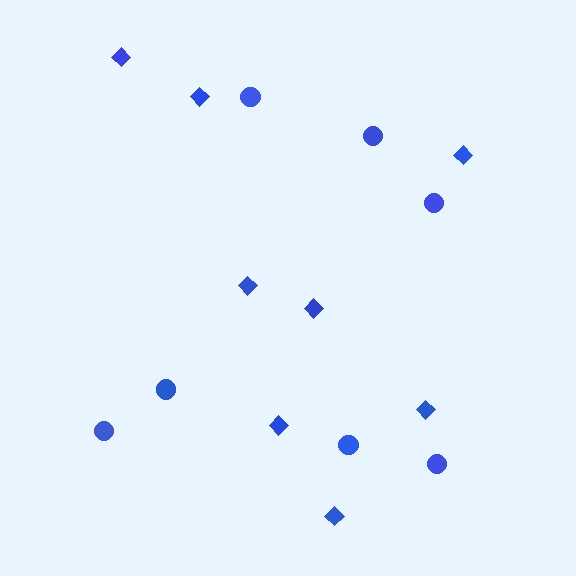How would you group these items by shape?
There are 2 groups: one group of circles (7) and one group of diamonds (8).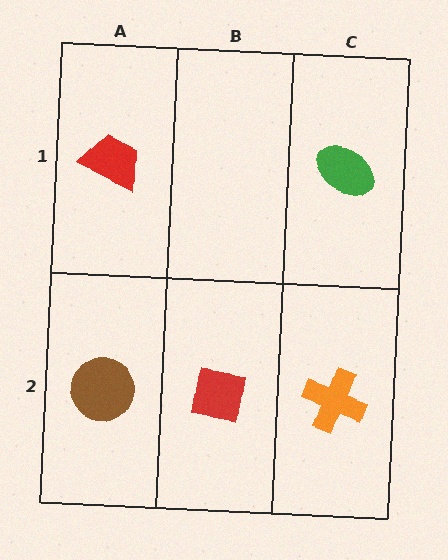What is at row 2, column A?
A brown circle.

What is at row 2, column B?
A red square.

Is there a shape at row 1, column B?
No, that cell is empty.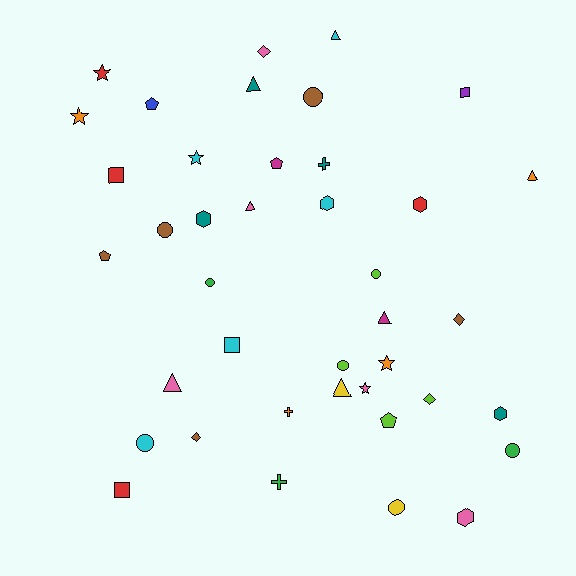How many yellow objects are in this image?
There are 2 yellow objects.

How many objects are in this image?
There are 40 objects.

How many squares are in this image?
There are 4 squares.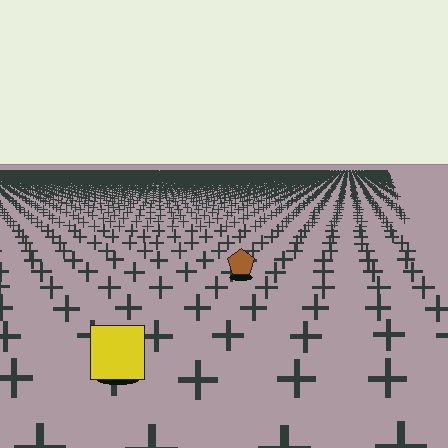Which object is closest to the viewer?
The yellow square is closest. The texture marks near it are larger and more spread out.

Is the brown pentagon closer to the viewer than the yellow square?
No. The yellow square is closer — you can tell from the texture gradient: the ground texture is coarser near it.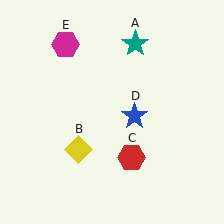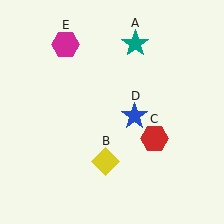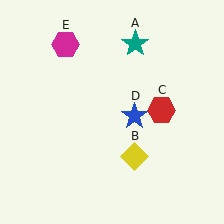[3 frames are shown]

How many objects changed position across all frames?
2 objects changed position: yellow diamond (object B), red hexagon (object C).